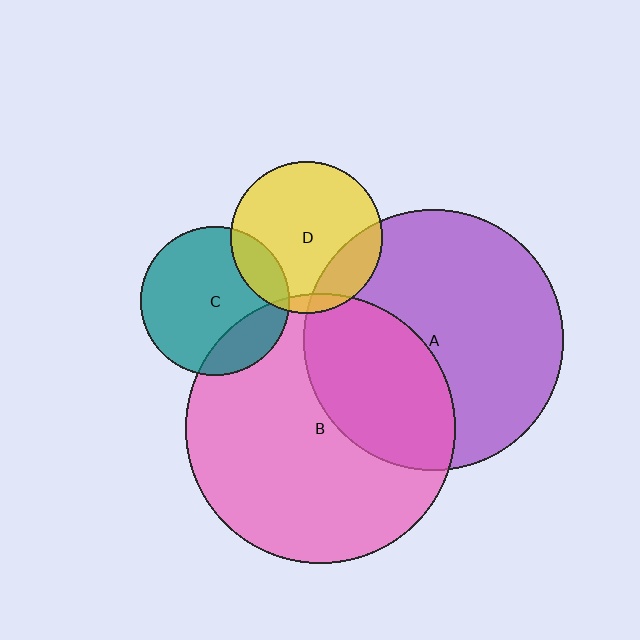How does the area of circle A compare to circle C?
Approximately 3.0 times.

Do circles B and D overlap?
Yes.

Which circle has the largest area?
Circle B (pink).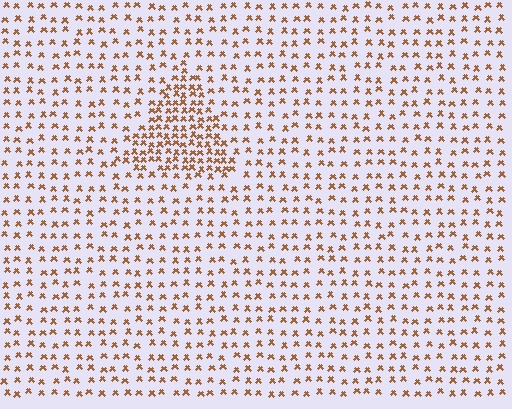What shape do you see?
I see a triangle.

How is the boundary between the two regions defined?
The boundary is defined by a change in element density (approximately 2.2x ratio). All elements are the same color, size, and shape.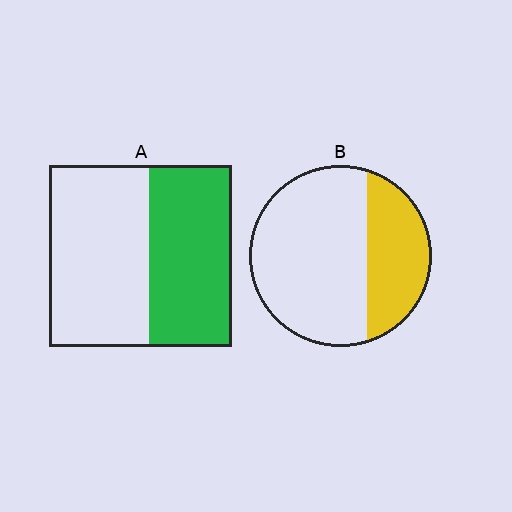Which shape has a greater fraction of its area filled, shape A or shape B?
Shape A.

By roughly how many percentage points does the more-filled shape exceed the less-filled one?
By roughly 15 percentage points (A over B).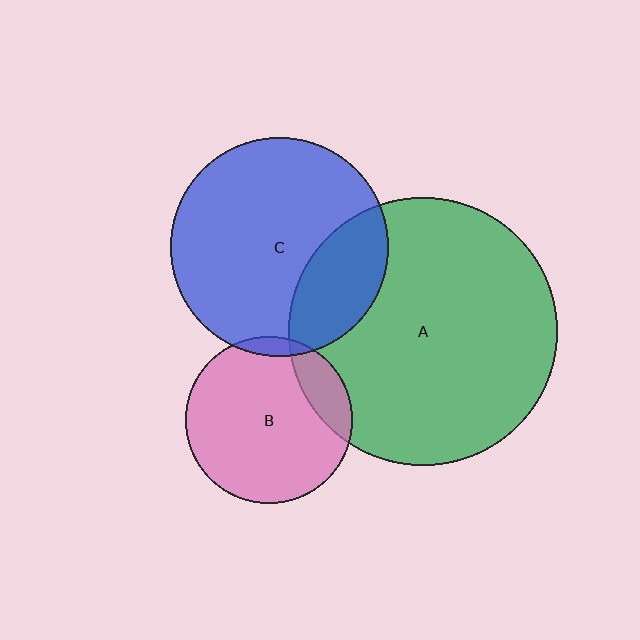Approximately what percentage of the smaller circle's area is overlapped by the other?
Approximately 25%.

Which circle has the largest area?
Circle A (green).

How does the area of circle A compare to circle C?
Approximately 1.5 times.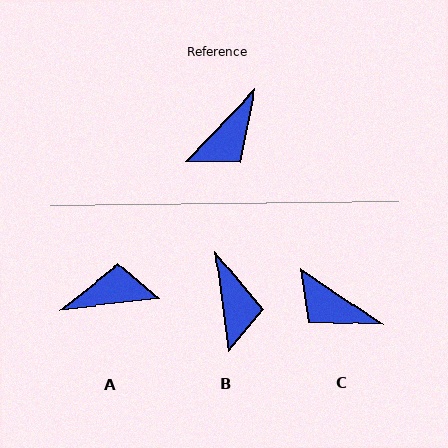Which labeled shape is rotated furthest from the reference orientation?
A, about 140 degrees away.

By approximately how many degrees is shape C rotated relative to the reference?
Approximately 80 degrees clockwise.